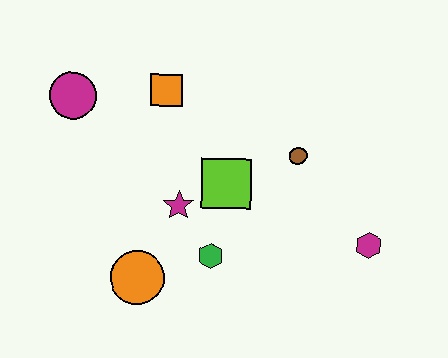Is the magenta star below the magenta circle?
Yes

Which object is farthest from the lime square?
The magenta circle is farthest from the lime square.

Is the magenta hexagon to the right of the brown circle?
Yes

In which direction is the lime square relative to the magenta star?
The lime square is to the right of the magenta star.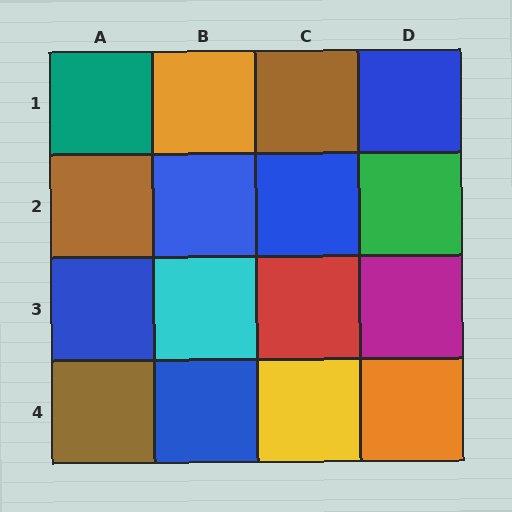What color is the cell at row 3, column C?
Red.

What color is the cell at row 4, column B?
Blue.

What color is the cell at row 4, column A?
Brown.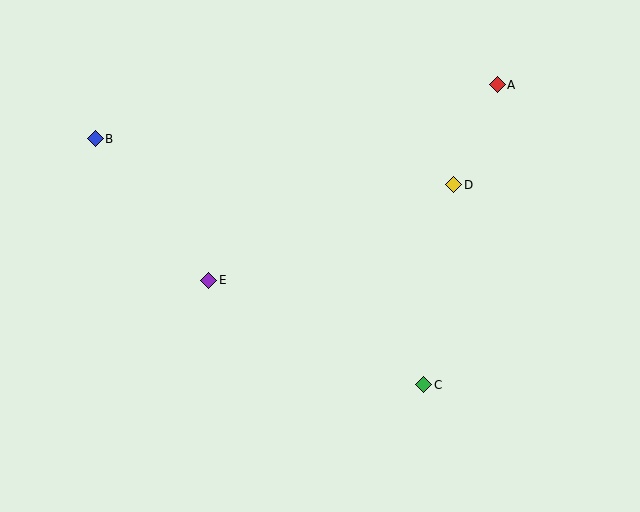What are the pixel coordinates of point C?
Point C is at (424, 385).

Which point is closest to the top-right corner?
Point A is closest to the top-right corner.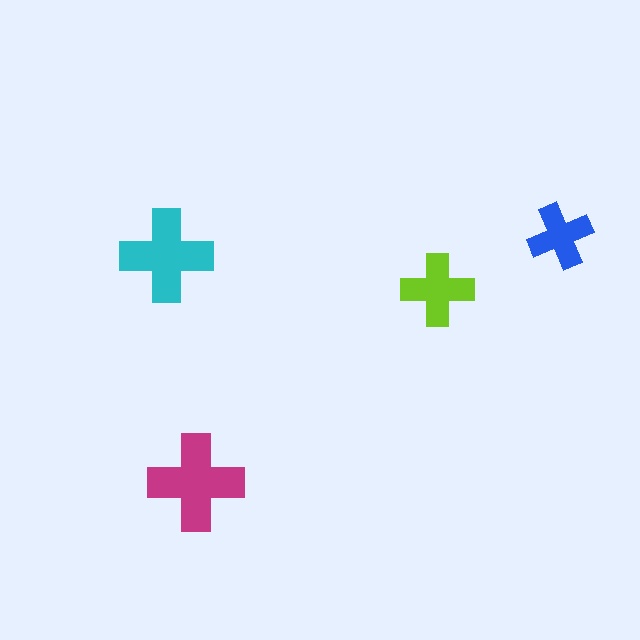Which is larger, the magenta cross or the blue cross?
The magenta one.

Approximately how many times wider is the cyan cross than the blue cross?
About 1.5 times wider.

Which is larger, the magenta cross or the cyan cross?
The magenta one.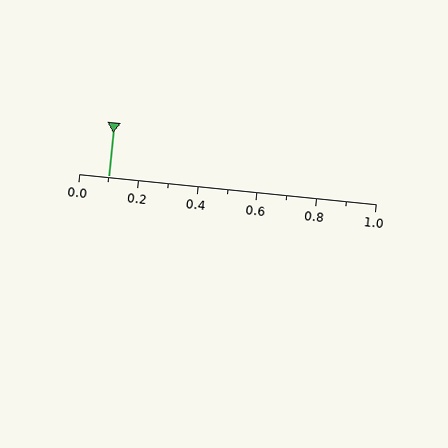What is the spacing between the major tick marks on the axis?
The major ticks are spaced 0.2 apart.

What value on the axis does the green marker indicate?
The marker indicates approximately 0.1.